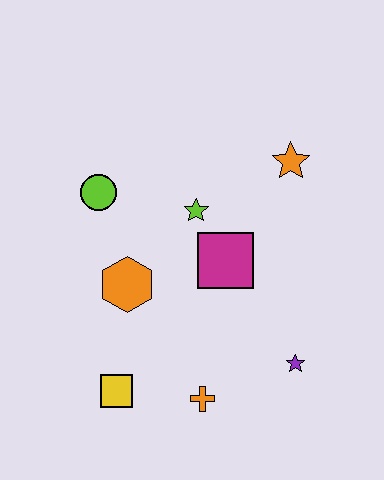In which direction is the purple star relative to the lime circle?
The purple star is to the right of the lime circle.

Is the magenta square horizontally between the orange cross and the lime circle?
No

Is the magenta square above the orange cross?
Yes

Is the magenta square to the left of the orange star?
Yes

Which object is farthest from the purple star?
The lime circle is farthest from the purple star.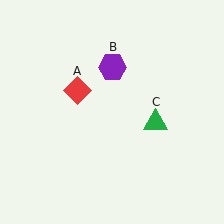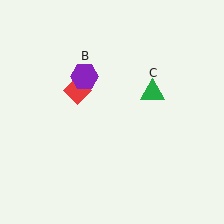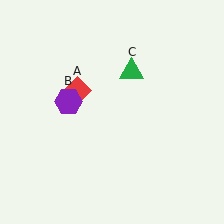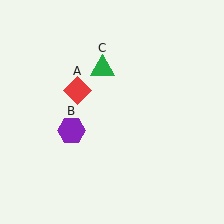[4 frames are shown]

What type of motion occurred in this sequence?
The purple hexagon (object B), green triangle (object C) rotated counterclockwise around the center of the scene.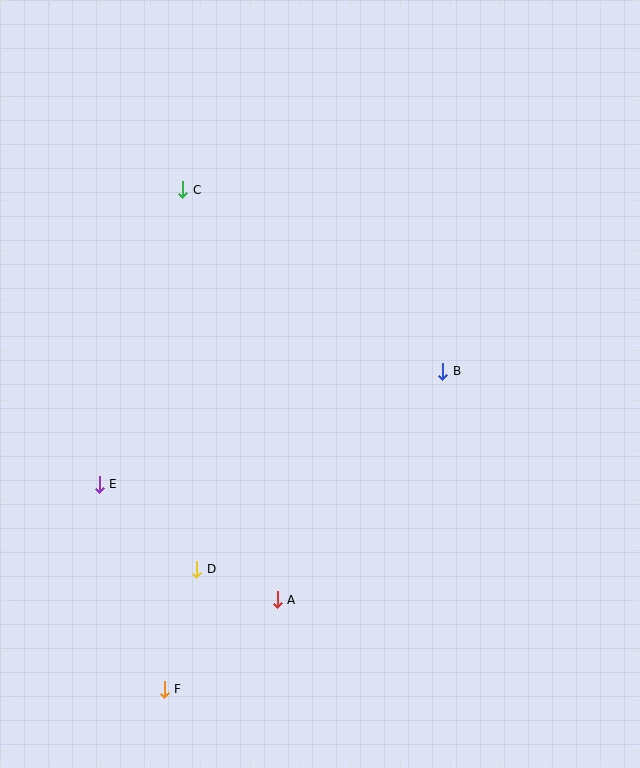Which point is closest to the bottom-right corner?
Point A is closest to the bottom-right corner.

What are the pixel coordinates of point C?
Point C is at (183, 190).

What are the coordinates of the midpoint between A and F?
The midpoint between A and F is at (221, 644).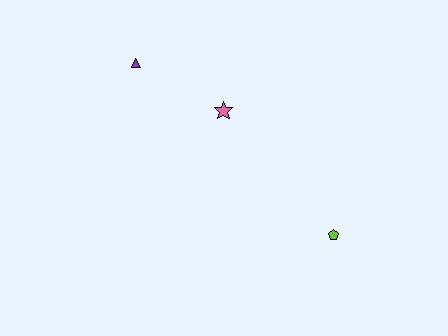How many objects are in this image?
There are 3 objects.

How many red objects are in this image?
There are no red objects.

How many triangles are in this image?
There is 1 triangle.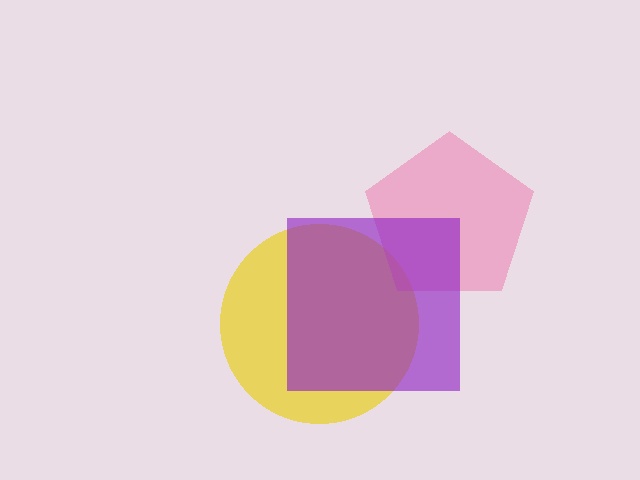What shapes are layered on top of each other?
The layered shapes are: a yellow circle, a pink pentagon, a purple square.